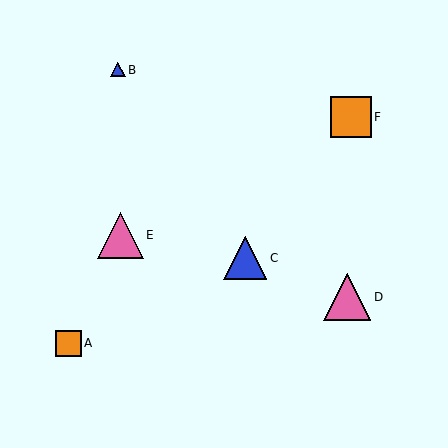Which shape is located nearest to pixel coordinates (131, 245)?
The pink triangle (labeled E) at (120, 235) is nearest to that location.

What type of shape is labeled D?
Shape D is a pink triangle.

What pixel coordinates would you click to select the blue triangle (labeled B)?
Click at (118, 70) to select the blue triangle B.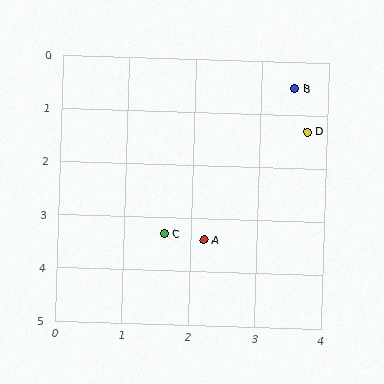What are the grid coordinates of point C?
Point C is at approximately (1.6, 3.3).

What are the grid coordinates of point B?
Point B is at approximately (3.5, 0.5).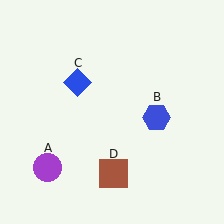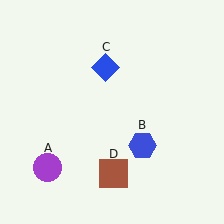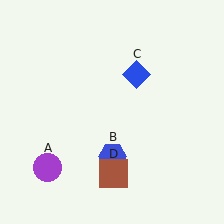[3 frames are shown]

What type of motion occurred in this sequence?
The blue hexagon (object B), blue diamond (object C) rotated clockwise around the center of the scene.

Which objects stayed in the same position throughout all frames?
Purple circle (object A) and brown square (object D) remained stationary.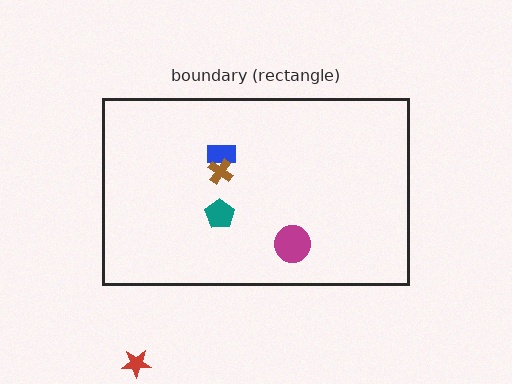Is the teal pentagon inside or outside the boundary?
Inside.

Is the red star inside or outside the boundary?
Outside.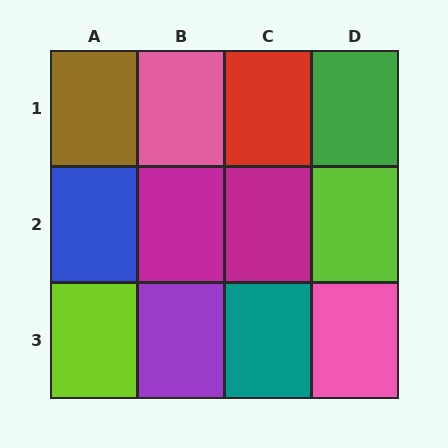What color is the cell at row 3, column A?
Lime.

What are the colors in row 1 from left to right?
Brown, pink, red, green.